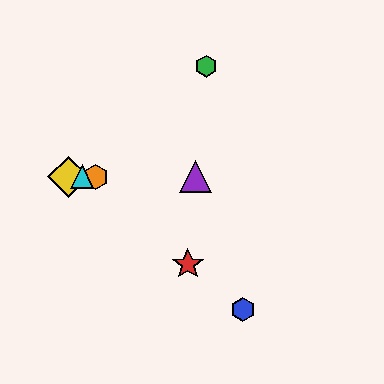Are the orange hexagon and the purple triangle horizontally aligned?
Yes, both are at y≈177.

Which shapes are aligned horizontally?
The yellow diamond, the purple triangle, the orange hexagon, the cyan triangle are aligned horizontally.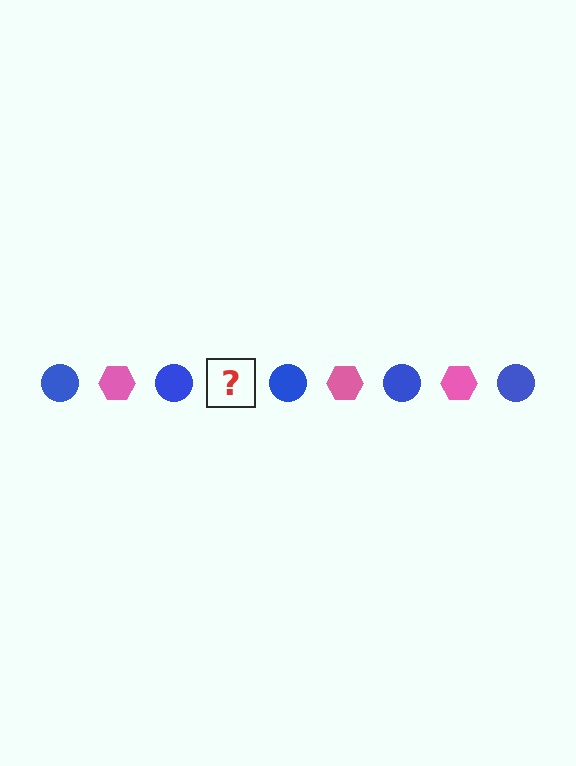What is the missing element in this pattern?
The missing element is a pink hexagon.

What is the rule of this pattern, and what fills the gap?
The rule is that the pattern alternates between blue circle and pink hexagon. The gap should be filled with a pink hexagon.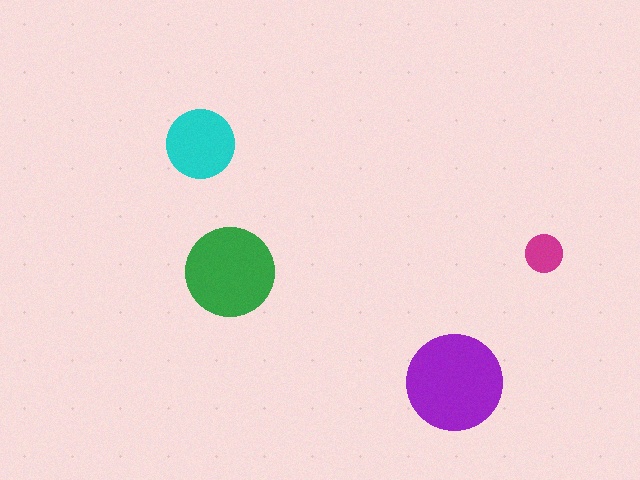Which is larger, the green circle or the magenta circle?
The green one.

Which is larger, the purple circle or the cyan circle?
The purple one.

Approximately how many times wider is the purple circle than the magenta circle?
About 2.5 times wider.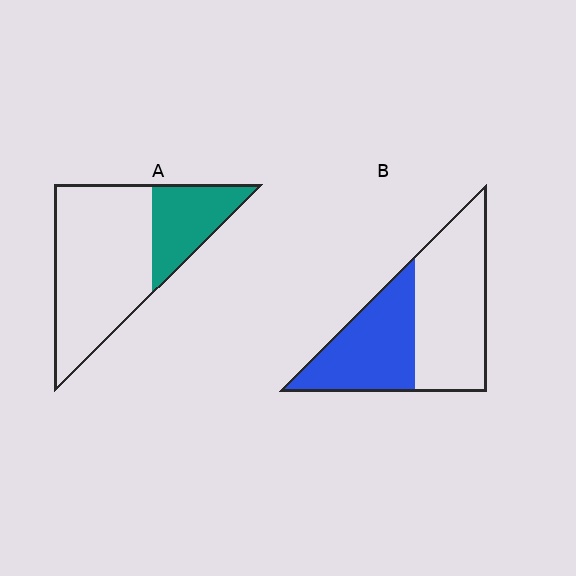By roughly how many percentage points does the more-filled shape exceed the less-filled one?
By roughly 15 percentage points (B over A).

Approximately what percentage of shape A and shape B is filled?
A is approximately 30% and B is approximately 45%.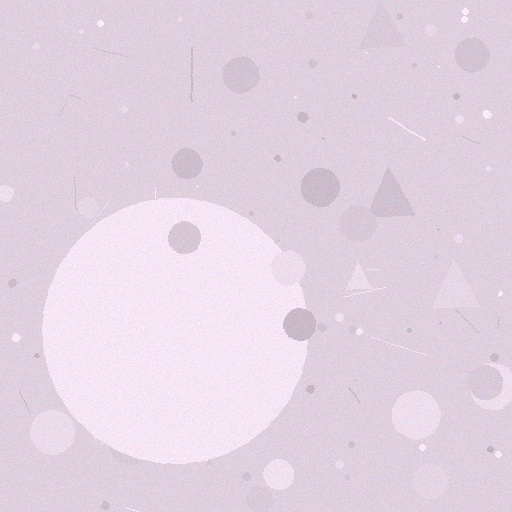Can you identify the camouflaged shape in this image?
The camouflaged shape is a circle.